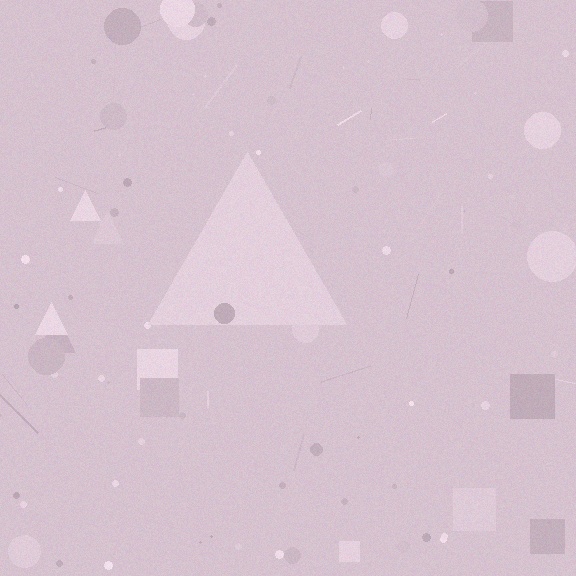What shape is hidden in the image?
A triangle is hidden in the image.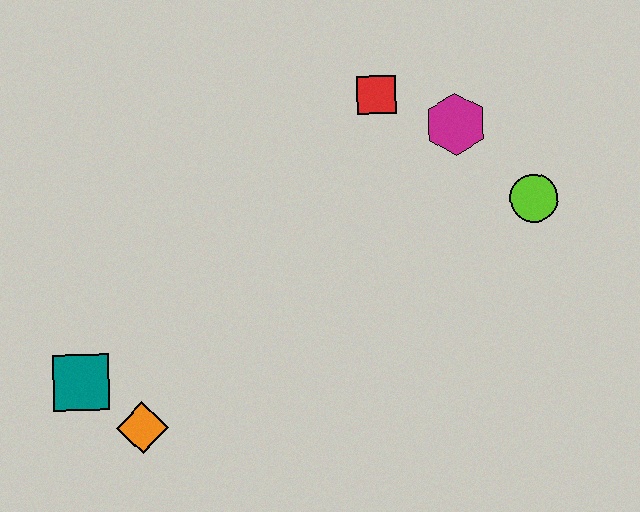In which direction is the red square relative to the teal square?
The red square is to the right of the teal square.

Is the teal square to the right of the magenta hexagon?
No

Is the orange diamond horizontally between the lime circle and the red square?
No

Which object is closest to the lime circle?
The magenta hexagon is closest to the lime circle.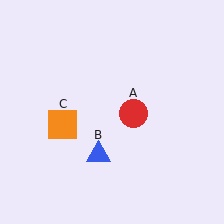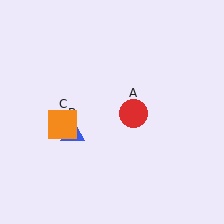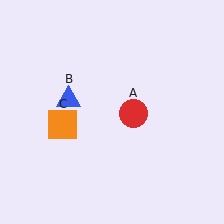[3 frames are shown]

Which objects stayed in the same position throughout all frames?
Red circle (object A) and orange square (object C) remained stationary.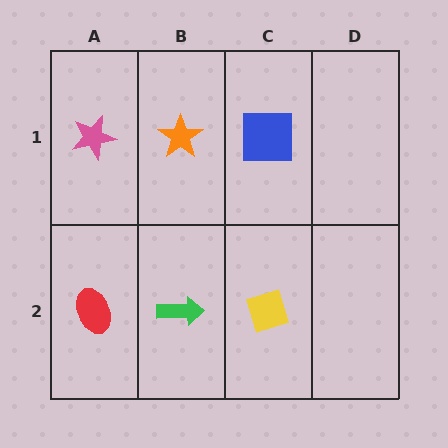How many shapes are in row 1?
3 shapes.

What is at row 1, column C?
A blue square.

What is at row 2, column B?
A green arrow.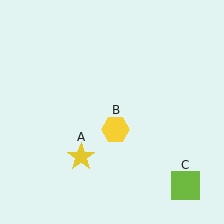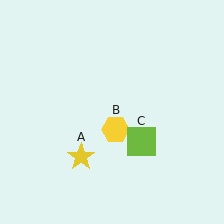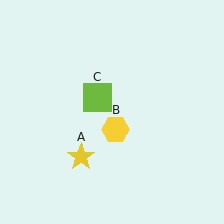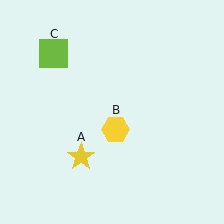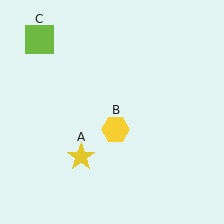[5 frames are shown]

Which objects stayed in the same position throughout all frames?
Yellow star (object A) and yellow hexagon (object B) remained stationary.